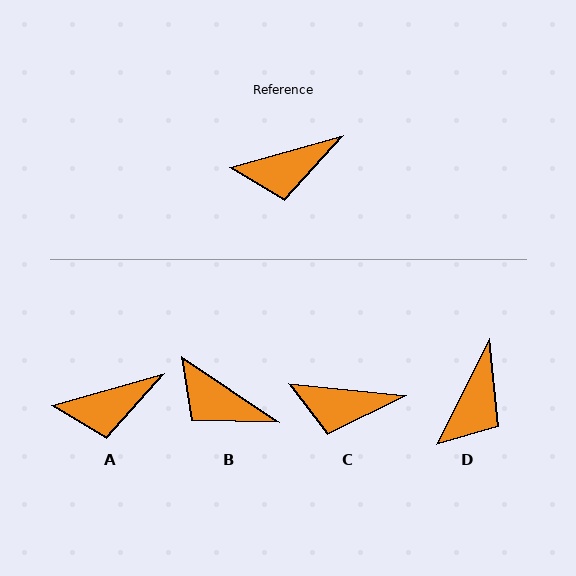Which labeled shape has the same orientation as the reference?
A.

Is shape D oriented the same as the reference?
No, it is off by about 47 degrees.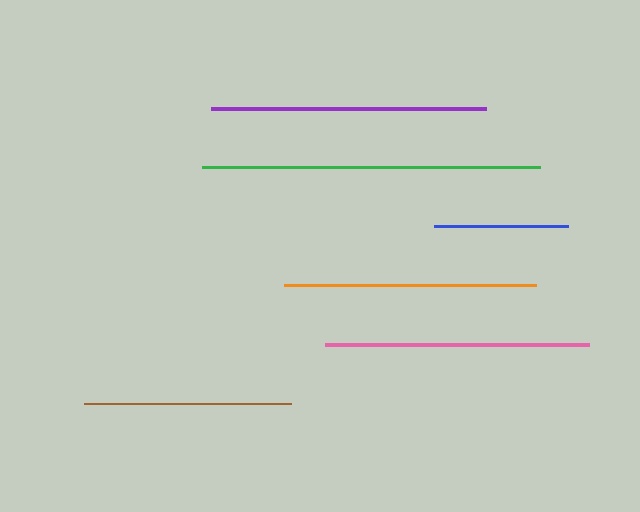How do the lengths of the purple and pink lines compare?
The purple and pink lines are approximately the same length.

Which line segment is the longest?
The green line is the longest at approximately 338 pixels.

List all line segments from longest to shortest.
From longest to shortest: green, purple, pink, orange, brown, blue.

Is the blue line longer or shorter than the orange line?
The orange line is longer than the blue line.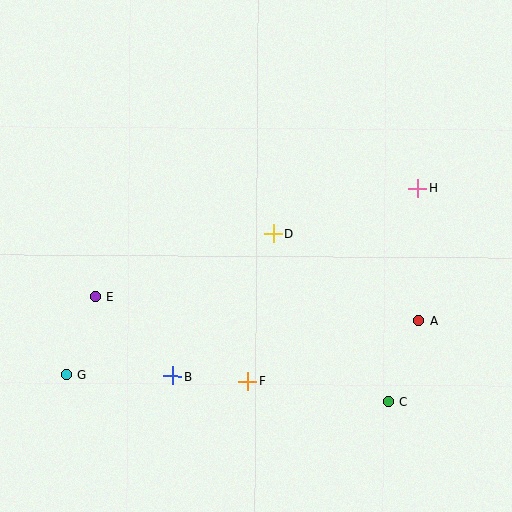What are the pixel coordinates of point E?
Point E is at (95, 297).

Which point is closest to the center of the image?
Point D at (273, 234) is closest to the center.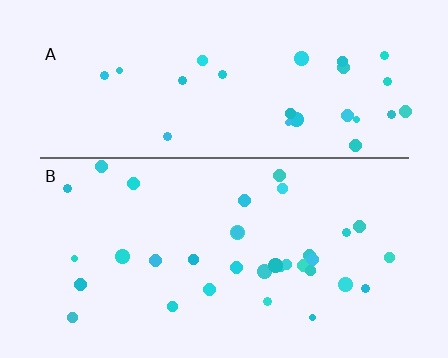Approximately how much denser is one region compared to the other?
Approximately 1.3× — region B over region A.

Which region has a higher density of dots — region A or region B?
B (the bottom).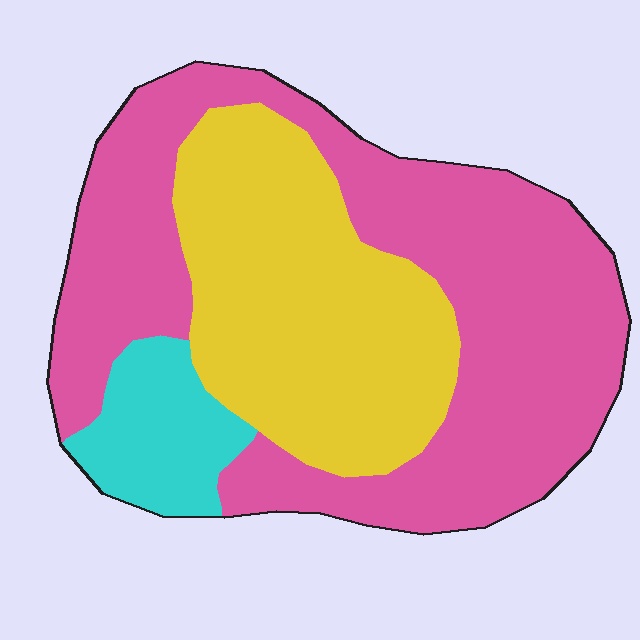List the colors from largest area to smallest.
From largest to smallest: pink, yellow, cyan.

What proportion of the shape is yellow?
Yellow takes up about one third (1/3) of the shape.